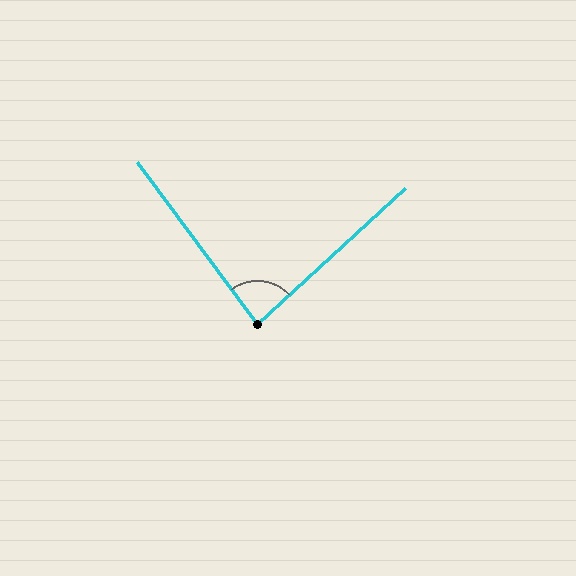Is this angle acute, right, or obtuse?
It is acute.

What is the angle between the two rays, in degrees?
Approximately 84 degrees.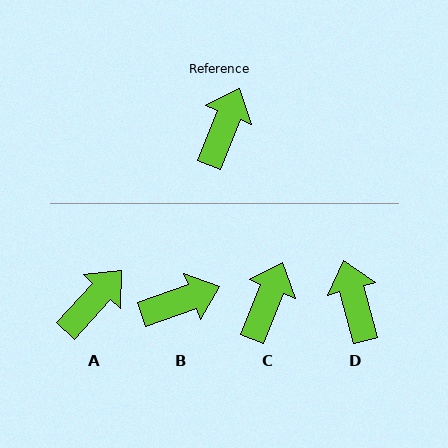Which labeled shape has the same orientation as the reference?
C.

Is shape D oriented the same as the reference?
No, it is off by about 37 degrees.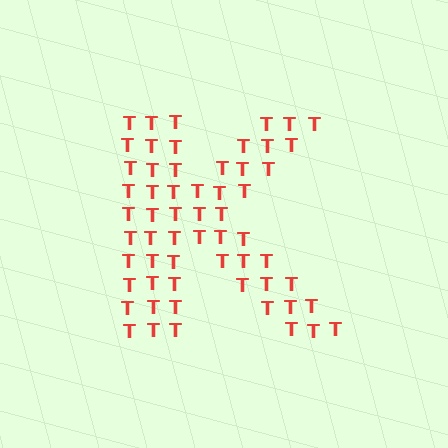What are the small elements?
The small elements are letter T's.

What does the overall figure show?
The overall figure shows the letter K.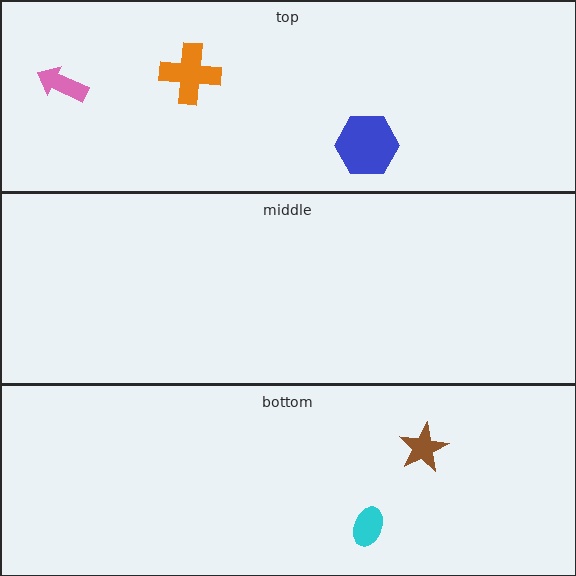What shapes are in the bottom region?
The cyan ellipse, the brown star.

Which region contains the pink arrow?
The top region.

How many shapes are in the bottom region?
2.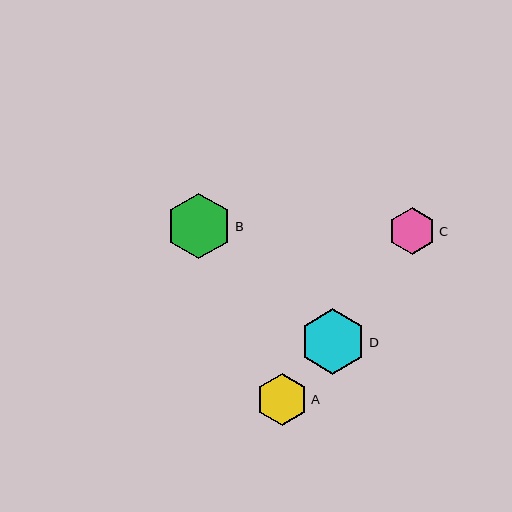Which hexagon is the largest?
Hexagon B is the largest with a size of approximately 66 pixels.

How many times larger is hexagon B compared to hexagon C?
Hexagon B is approximately 1.4 times the size of hexagon C.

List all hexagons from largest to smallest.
From largest to smallest: B, D, A, C.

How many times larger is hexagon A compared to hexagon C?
Hexagon A is approximately 1.1 times the size of hexagon C.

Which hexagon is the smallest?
Hexagon C is the smallest with a size of approximately 47 pixels.